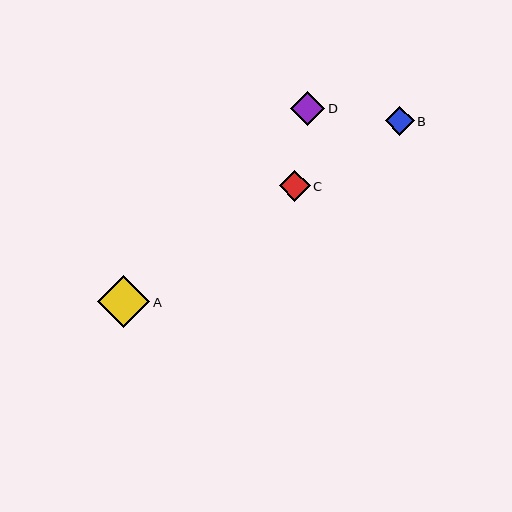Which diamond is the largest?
Diamond A is the largest with a size of approximately 52 pixels.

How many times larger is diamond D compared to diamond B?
Diamond D is approximately 1.2 times the size of diamond B.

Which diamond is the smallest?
Diamond B is the smallest with a size of approximately 29 pixels.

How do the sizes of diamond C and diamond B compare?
Diamond C and diamond B are approximately the same size.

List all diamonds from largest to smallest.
From largest to smallest: A, D, C, B.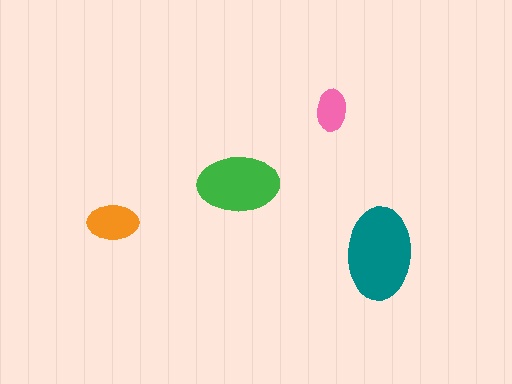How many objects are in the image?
There are 4 objects in the image.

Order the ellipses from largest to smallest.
the teal one, the green one, the orange one, the pink one.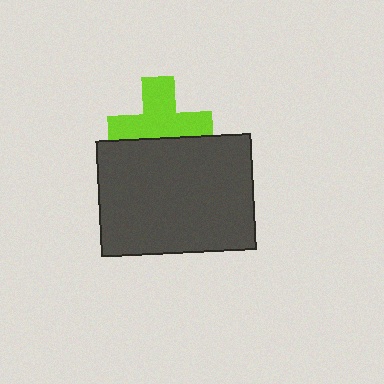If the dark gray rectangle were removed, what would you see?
You would see the complete lime cross.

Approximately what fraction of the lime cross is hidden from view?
Roughly 36% of the lime cross is hidden behind the dark gray rectangle.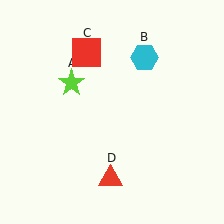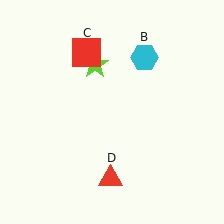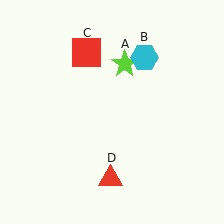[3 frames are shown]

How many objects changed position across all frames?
1 object changed position: lime star (object A).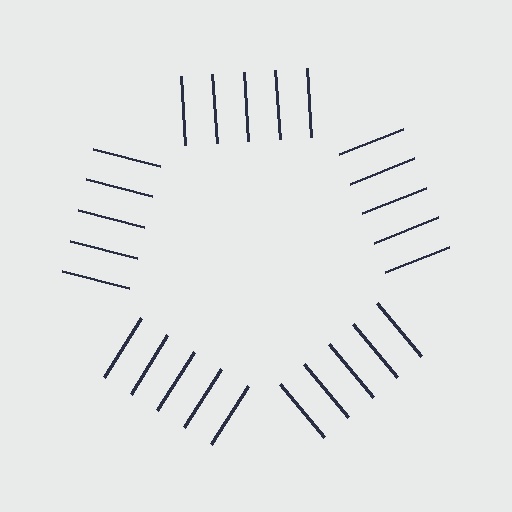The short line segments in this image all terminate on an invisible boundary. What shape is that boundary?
An illusory pentagon — the line segments terminate on its edges but no continuous stroke is drawn.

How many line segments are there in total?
25 — 5 along each of the 5 edges.